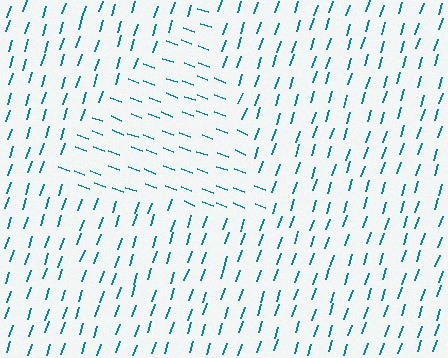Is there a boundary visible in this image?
Yes, there is a texture boundary formed by a change in line orientation.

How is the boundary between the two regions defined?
The boundary is defined purely by a change in line orientation (approximately 88 degrees difference). All lines are the same color and thickness.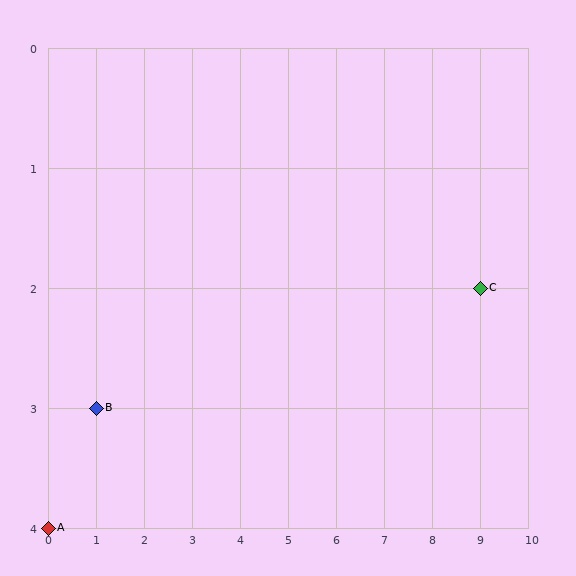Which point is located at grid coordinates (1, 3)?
Point B is at (1, 3).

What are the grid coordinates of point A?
Point A is at grid coordinates (0, 4).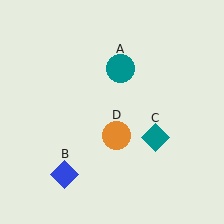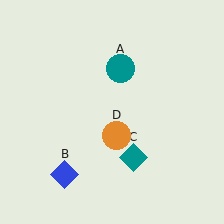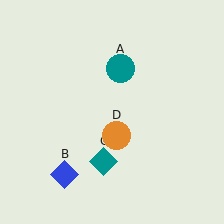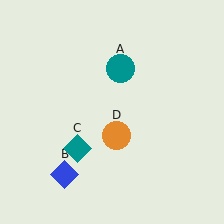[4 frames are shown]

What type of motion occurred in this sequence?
The teal diamond (object C) rotated clockwise around the center of the scene.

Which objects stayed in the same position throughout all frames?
Teal circle (object A) and blue diamond (object B) and orange circle (object D) remained stationary.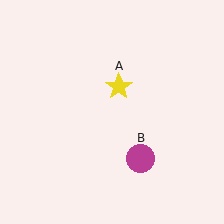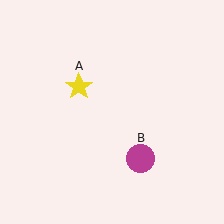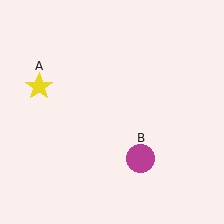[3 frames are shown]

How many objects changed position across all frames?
1 object changed position: yellow star (object A).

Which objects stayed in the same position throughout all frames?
Magenta circle (object B) remained stationary.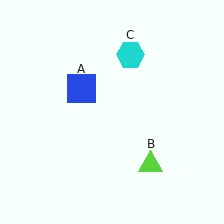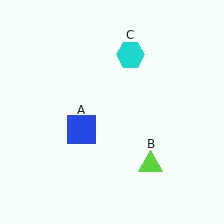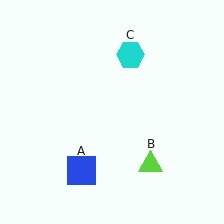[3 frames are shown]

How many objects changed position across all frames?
1 object changed position: blue square (object A).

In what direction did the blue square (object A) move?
The blue square (object A) moved down.